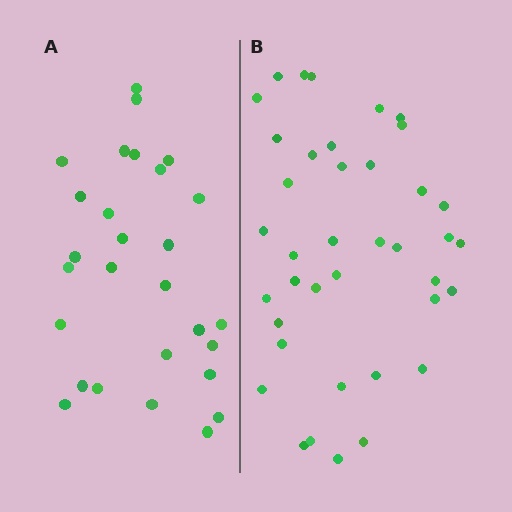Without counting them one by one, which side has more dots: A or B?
Region B (the right region) has more dots.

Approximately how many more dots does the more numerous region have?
Region B has roughly 12 or so more dots than region A.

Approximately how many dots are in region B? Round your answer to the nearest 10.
About 40 dots. (The exact count is 39, which rounds to 40.)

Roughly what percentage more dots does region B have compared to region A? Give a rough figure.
About 40% more.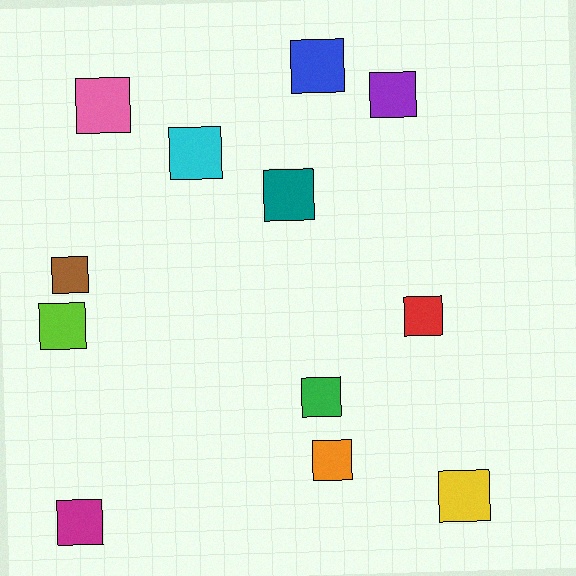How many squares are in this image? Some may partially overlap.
There are 12 squares.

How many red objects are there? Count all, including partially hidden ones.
There is 1 red object.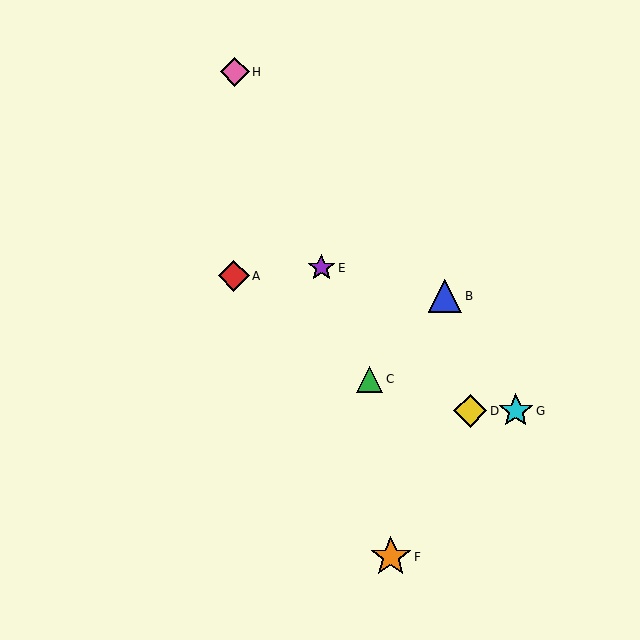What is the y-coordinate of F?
Object F is at y≈557.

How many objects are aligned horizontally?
2 objects (D, G) are aligned horizontally.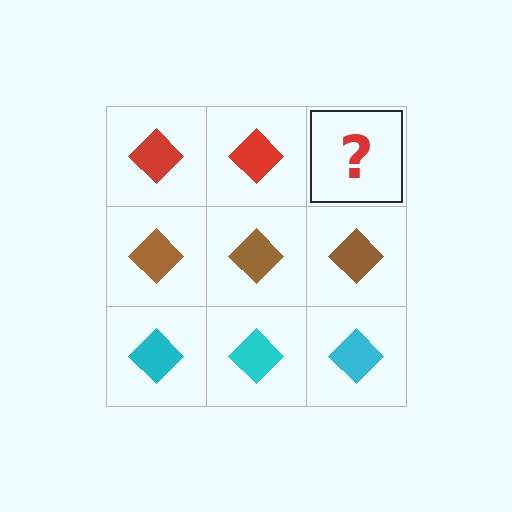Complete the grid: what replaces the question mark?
The question mark should be replaced with a red diamond.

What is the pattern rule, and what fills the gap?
The rule is that each row has a consistent color. The gap should be filled with a red diamond.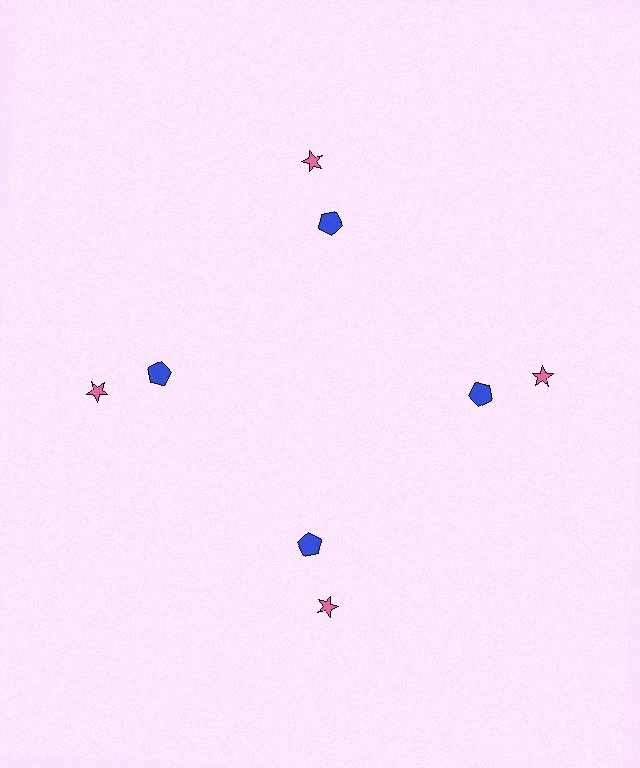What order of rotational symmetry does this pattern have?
This pattern has 4-fold rotational symmetry.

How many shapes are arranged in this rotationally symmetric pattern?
There are 8 shapes, arranged in 4 groups of 2.